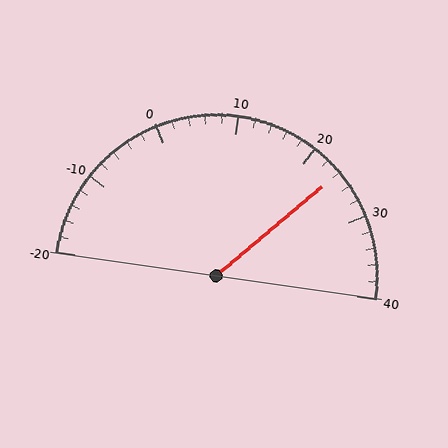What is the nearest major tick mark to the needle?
The nearest major tick mark is 20.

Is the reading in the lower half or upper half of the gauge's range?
The reading is in the upper half of the range (-20 to 40).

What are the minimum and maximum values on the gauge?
The gauge ranges from -20 to 40.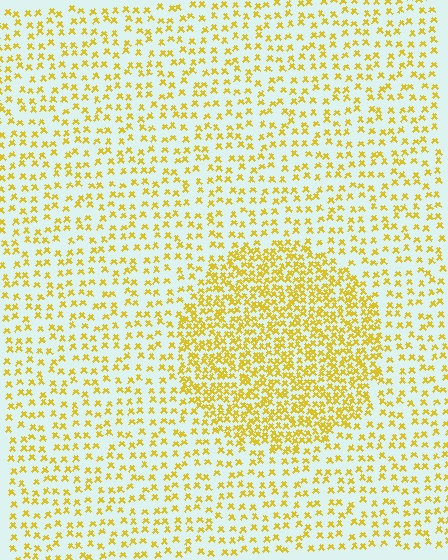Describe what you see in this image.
The image contains small yellow elements arranged at two different densities. A circle-shaped region is visible where the elements are more densely packed than the surrounding area.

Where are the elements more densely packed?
The elements are more densely packed inside the circle boundary.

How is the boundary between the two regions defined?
The boundary is defined by a change in element density (approximately 2.2x ratio). All elements are the same color, size, and shape.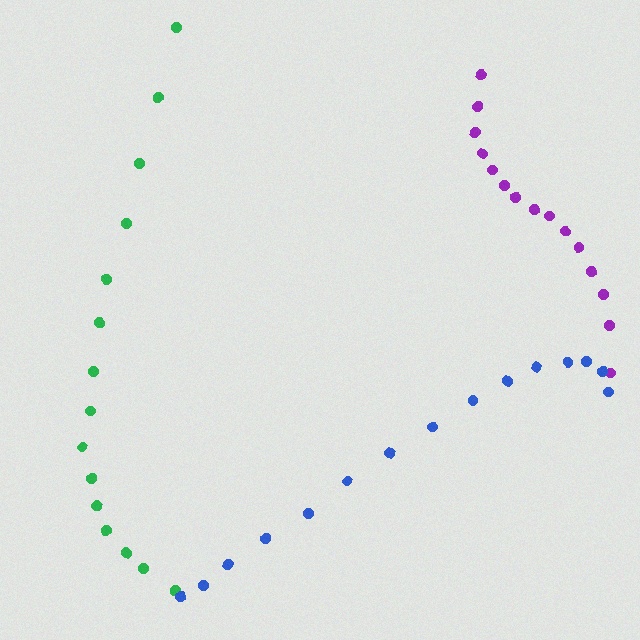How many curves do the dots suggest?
There are 3 distinct paths.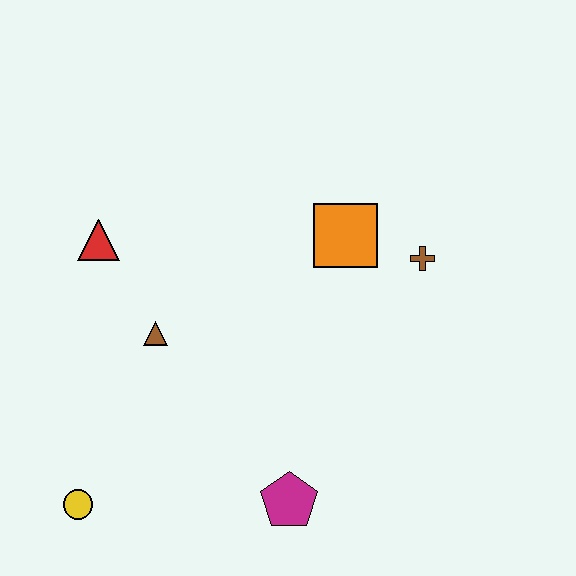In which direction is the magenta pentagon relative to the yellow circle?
The magenta pentagon is to the right of the yellow circle.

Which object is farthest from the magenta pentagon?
The red triangle is farthest from the magenta pentagon.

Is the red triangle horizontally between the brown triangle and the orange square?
No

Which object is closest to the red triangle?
The brown triangle is closest to the red triangle.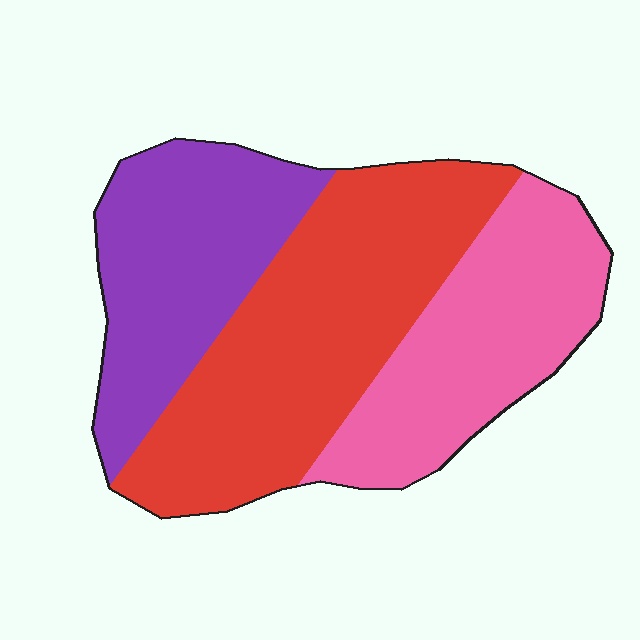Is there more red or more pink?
Red.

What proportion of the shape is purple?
Purple covers 28% of the shape.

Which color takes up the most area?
Red, at roughly 40%.